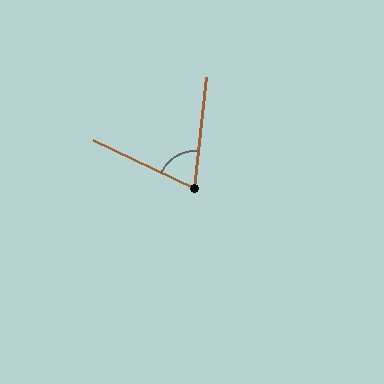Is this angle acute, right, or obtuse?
It is acute.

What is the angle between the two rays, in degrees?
Approximately 70 degrees.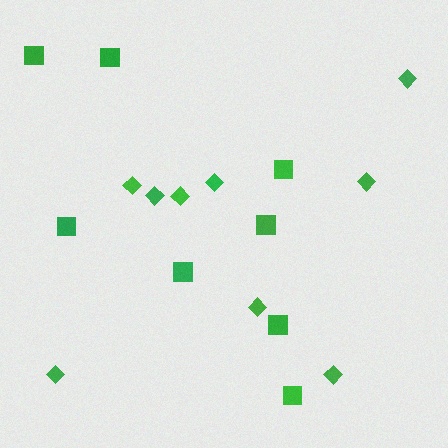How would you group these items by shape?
There are 2 groups: one group of squares (8) and one group of diamonds (9).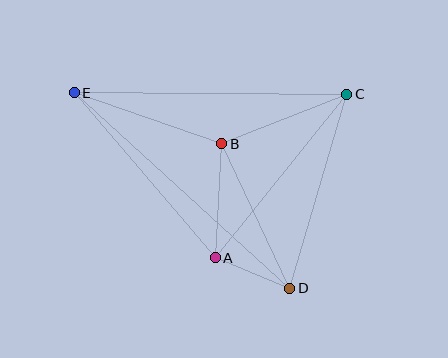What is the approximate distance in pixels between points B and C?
The distance between B and C is approximately 134 pixels.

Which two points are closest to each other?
Points A and D are closest to each other.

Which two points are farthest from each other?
Points D and E are farthest from each other.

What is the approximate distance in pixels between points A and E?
The distance between A and E is approximately 217 pixels.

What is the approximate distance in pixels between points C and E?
The distance between C and E is approximately 272 pixels.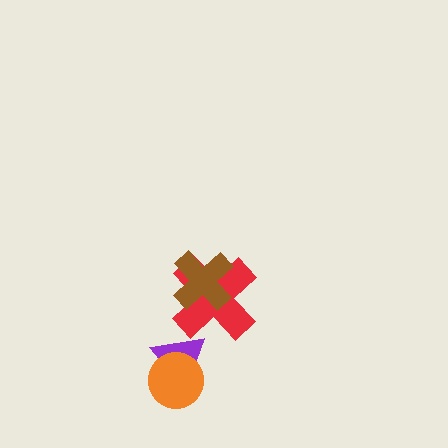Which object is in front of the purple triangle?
The orange circle is in front of the purple triangle.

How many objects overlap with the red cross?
1 object overlaps with the red cross.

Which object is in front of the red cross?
The brown cross is in front of the red cross.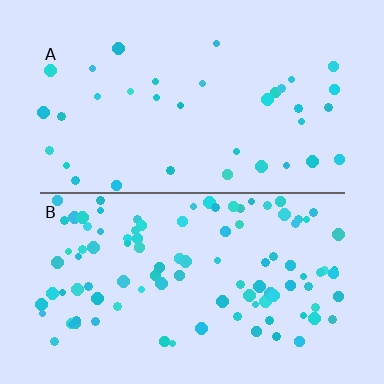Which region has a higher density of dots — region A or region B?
B (the bottom).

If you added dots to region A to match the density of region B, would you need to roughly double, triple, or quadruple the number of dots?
Approximately triple.